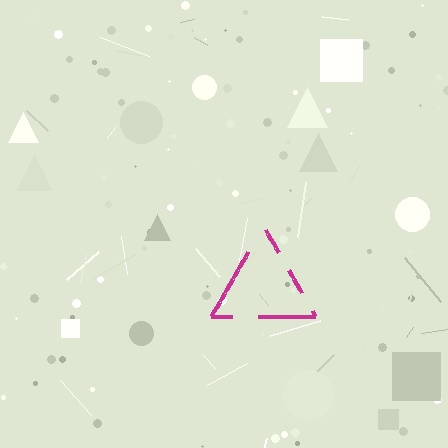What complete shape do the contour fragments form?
The contour fragments form a triangle.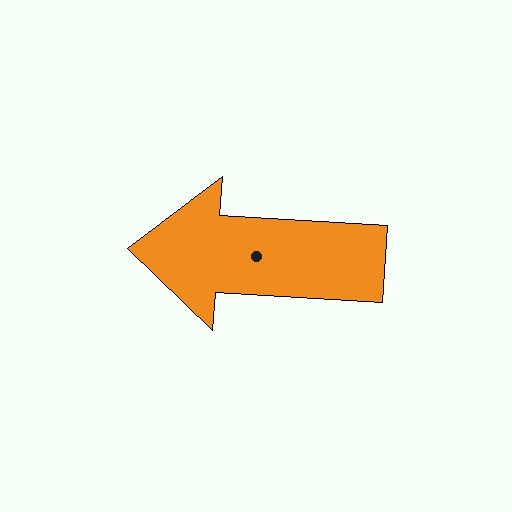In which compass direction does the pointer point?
West.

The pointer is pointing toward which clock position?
Roughly 9 o'clock.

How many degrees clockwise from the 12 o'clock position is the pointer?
Approximately 273 degrees.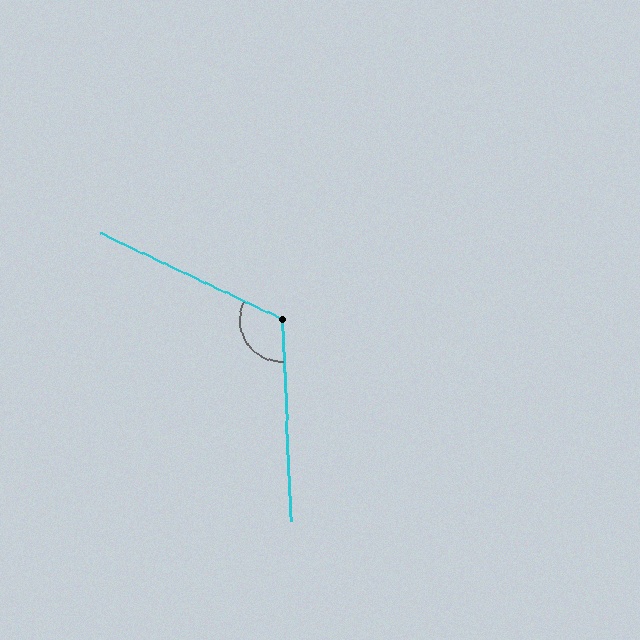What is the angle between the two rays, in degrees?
Approximately 118 degrees.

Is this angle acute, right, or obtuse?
It is obtuse.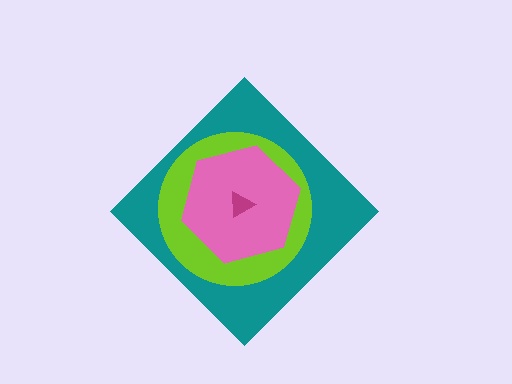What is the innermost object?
The magenta triangle.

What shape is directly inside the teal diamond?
The lime circle.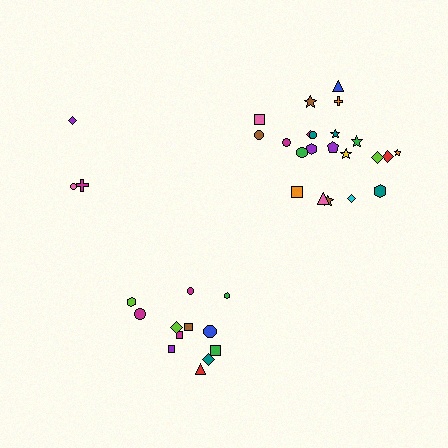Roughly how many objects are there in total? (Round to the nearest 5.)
Roughly 35 objects in total.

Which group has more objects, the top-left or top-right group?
The top-right group.